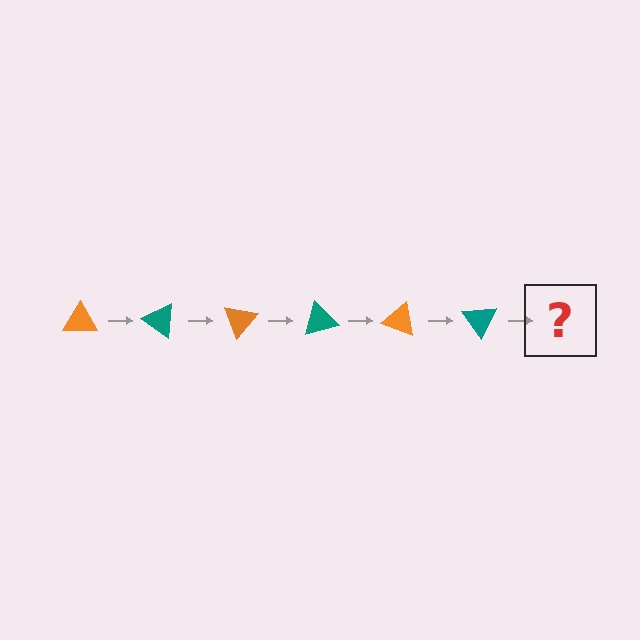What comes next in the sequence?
The next element should be an orange triangle, rotated 210 degrees from the start.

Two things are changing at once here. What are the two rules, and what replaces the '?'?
The two rules are that it rotates 35 degrees each step and the color cycles through orange and teal. The '?' should be an orange triangle, rotated 210 degrees from the start.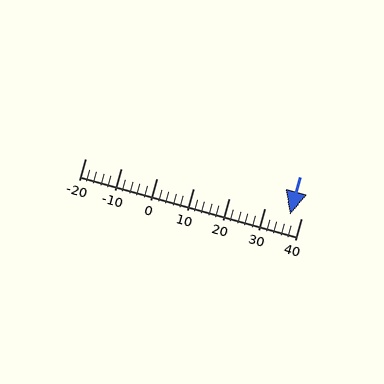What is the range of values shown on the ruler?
The ruler shows values from -20 to 40.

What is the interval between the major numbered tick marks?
The major tick marks are spaced 10 units apart.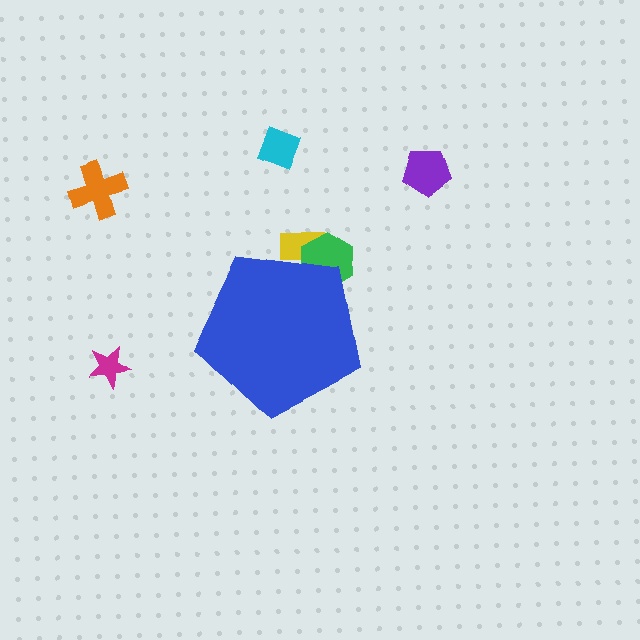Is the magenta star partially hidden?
No, the magenta star is fully visible.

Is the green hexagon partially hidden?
Yes, the green hexagon is partially hidden behind the blue pentagon.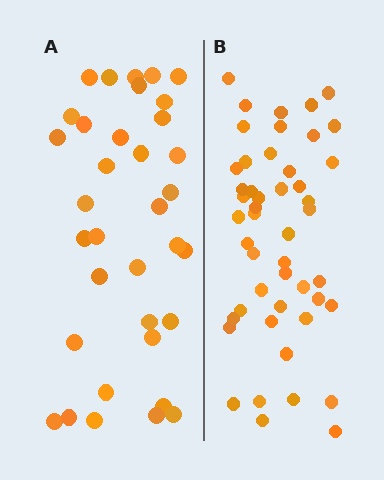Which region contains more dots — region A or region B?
Region B (the right region) has more dots.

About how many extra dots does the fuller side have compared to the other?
Region B has approximately 15 more dots than region A.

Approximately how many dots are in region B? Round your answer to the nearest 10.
About 50 dots. (The exact count is 48, which rounds to 50.)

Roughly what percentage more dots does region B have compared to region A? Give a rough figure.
About 35% more.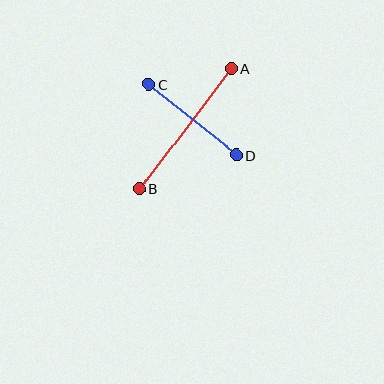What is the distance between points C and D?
The distance is approximately 113 pixels.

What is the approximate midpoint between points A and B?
The midpoint is at approximately (185, 129) pixels.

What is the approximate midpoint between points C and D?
The midpoint is at approximately (193, 120) pixels.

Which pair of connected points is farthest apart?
Points A and B are farthest apart.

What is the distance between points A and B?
The distance is approximately 151 pixels.